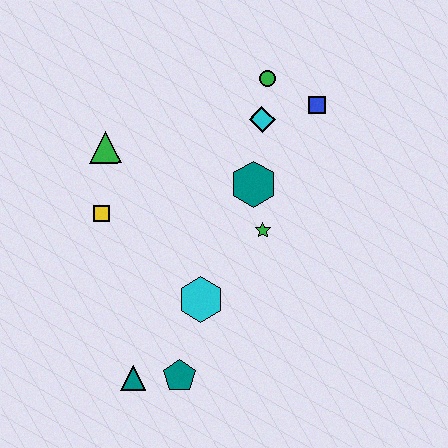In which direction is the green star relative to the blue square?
The green star is below the blue square.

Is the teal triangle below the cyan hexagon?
Yes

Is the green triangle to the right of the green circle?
No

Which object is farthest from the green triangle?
The teal pentagon is farthest from the green triangle.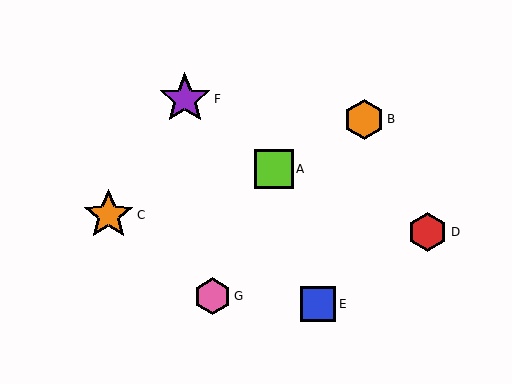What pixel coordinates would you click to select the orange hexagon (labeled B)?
Click at (364, 119) to select the orange hexagon B.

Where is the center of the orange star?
The center of the orange star is at (109, 215).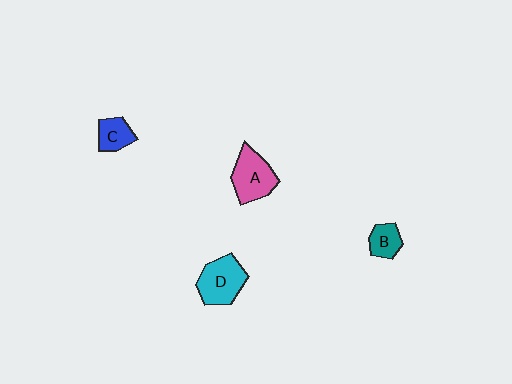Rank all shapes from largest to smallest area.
From largest to smallest: D (cyan), A (pink), C (blue), B (teal).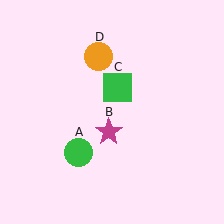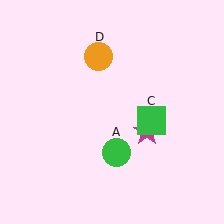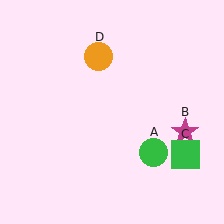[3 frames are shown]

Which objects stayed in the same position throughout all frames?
Orange circle (object D) remained stationary.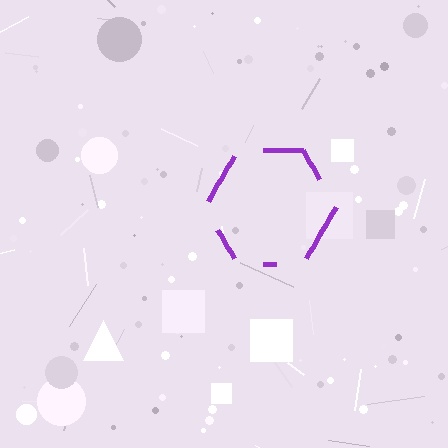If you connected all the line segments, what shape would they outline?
They would outline a hexagon.